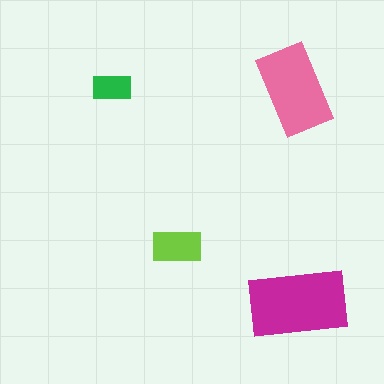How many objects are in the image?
There are 4 objects in the image.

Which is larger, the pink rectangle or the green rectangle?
The pink one.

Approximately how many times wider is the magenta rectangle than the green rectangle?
About 2.5 times wider.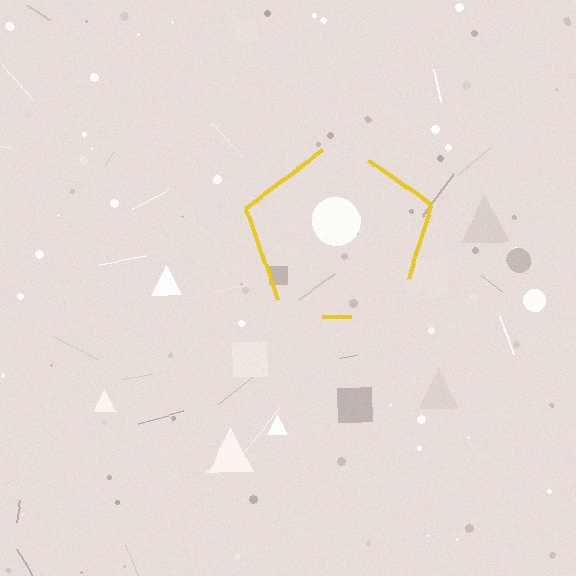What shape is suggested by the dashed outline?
The dashed outline suggests a pentagon.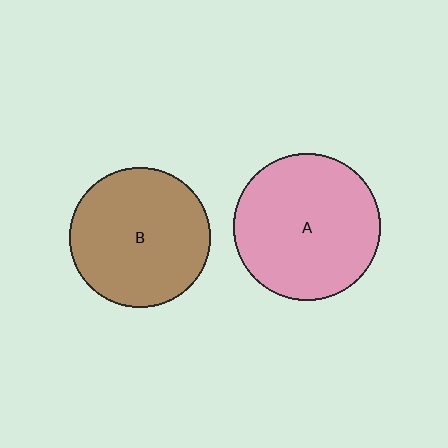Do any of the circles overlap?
No, none of the circles overlap.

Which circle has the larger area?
Circle A (pink).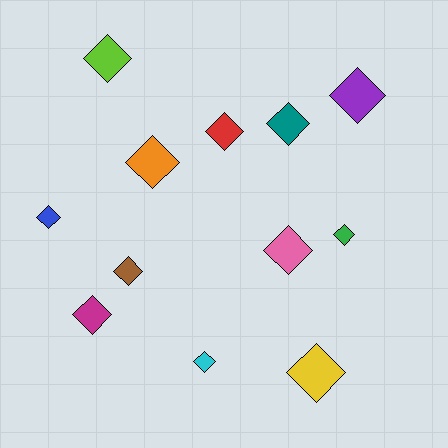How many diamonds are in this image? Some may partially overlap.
There are 12 diamonds.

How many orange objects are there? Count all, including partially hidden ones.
There is 1 orange object.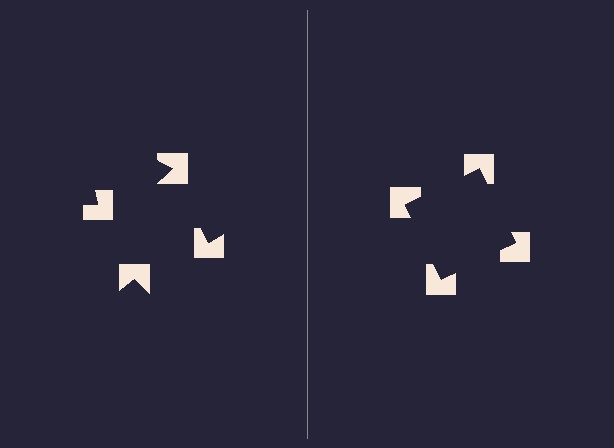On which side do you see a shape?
An illusory square appears on the right side. On the left side the wedge cuts are rotated, so no coherent shape forms.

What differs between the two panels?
The notched squares are positioned identically on both sides; only the wedge orientations differ. On the right they align to a square; on the left they are misaligned.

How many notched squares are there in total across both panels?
8 — 4 on each side.